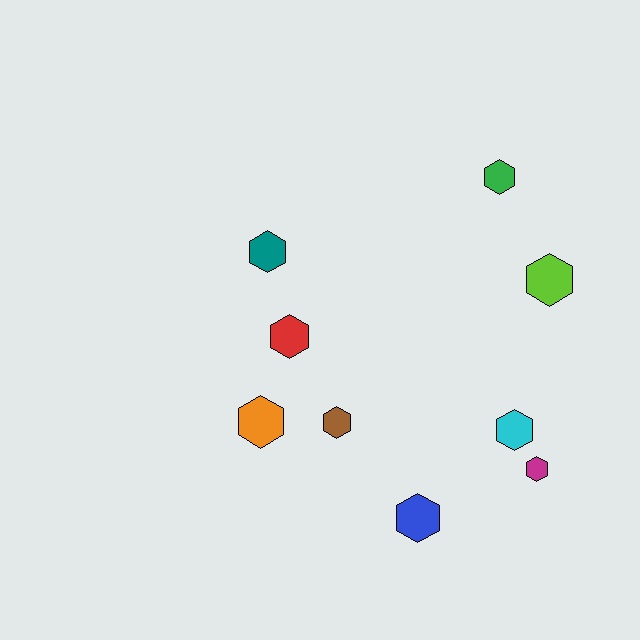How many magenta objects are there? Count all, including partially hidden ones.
There is 1 magenta object.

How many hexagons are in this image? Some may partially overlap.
There are 9 hexagons.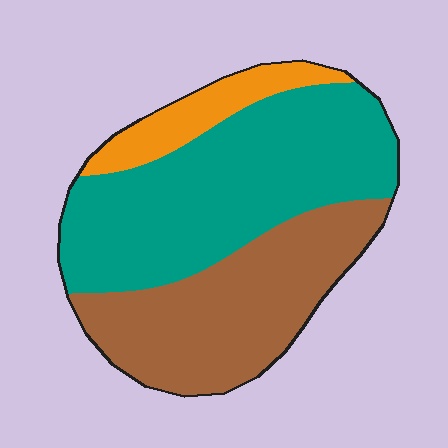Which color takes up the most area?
Teal, at roughly 50%.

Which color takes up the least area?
Orange, at roughly 10%.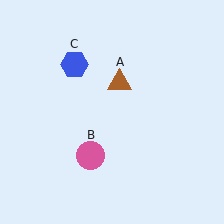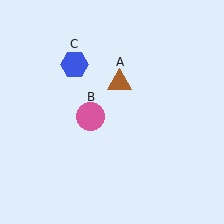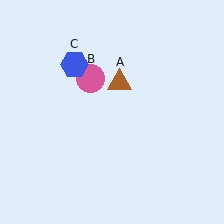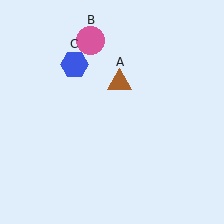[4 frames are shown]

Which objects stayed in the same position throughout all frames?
Brown triangle (object A) and blue hexagon (object C) remained stationary.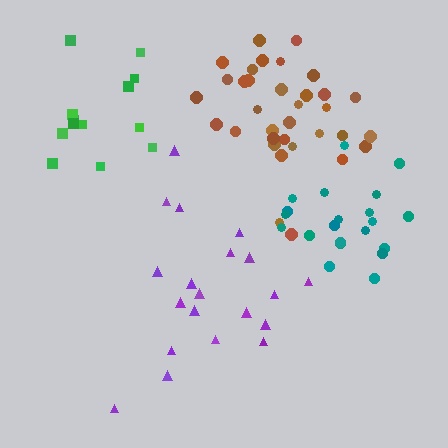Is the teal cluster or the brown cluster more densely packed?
Brown.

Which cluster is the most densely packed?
Brown.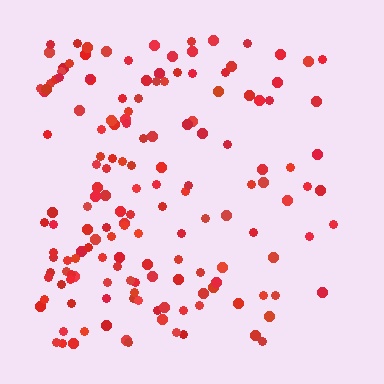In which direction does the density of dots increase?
From right to left, with the left side densest.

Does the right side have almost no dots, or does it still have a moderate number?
Still a moderate number, just noticeably fewer than the left.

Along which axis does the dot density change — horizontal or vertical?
Horizontal.